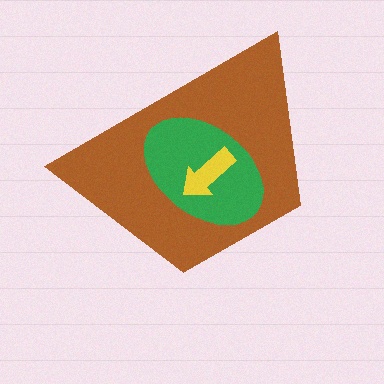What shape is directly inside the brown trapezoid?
The green ellipse.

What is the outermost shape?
The brown trapezoid.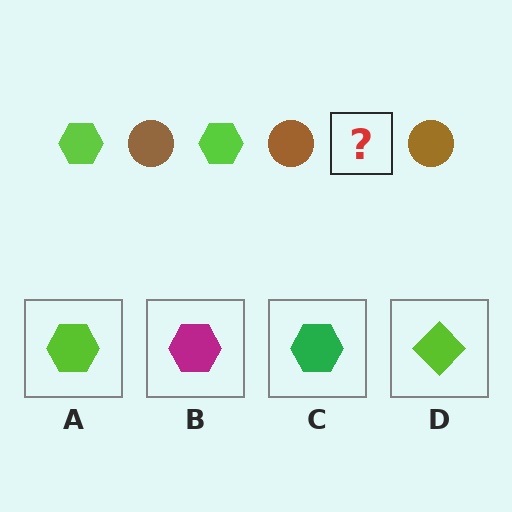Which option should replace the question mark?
Option A.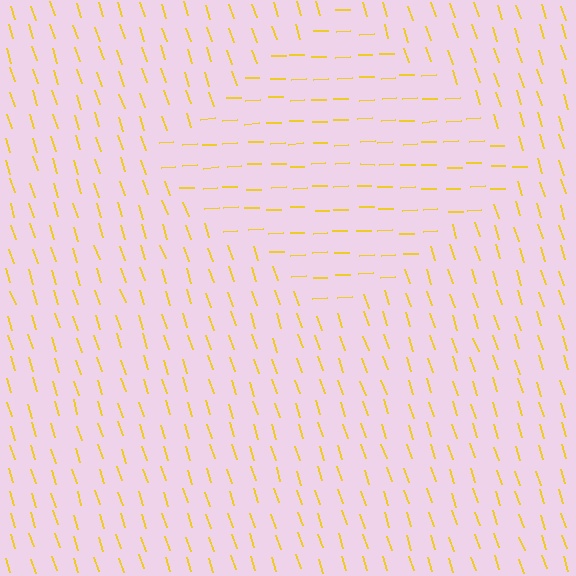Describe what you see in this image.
The image is filled with small yellow line segments. A diamond region in the image has lines oriented differently from the surrounding lines, creating a visible texture boundary.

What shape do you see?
I see a diamond.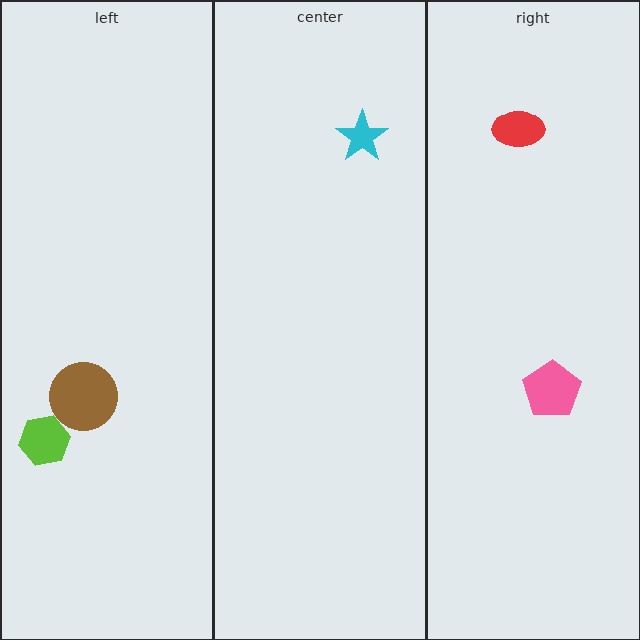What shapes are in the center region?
The cyan star.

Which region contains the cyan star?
The center region.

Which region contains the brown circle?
The left region.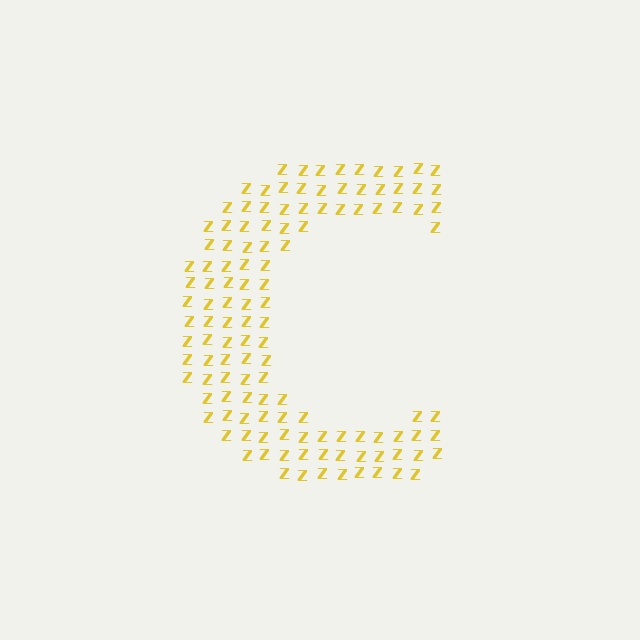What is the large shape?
The large shape is the letter C.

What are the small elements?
The small elements are letter Z's.